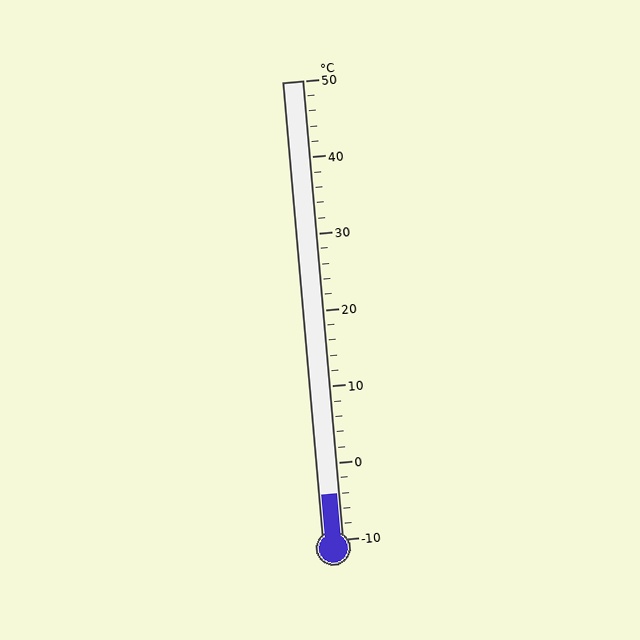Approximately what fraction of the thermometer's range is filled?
The thermometer is filled to approximately 10% of its range.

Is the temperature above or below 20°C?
The temperature is below 20°C.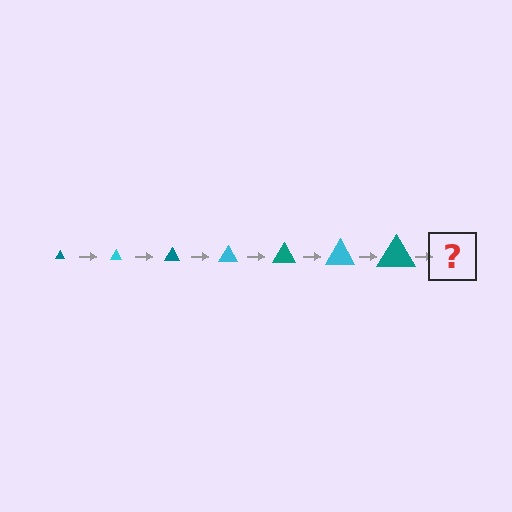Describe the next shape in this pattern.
It should be a cyan triangle, larger than the previous one.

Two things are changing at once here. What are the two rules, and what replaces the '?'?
The two rules are that the triangle grows larger each step and the color cycles through teal and cyan. The '?' should be a cyan triangle, larger than the previous one.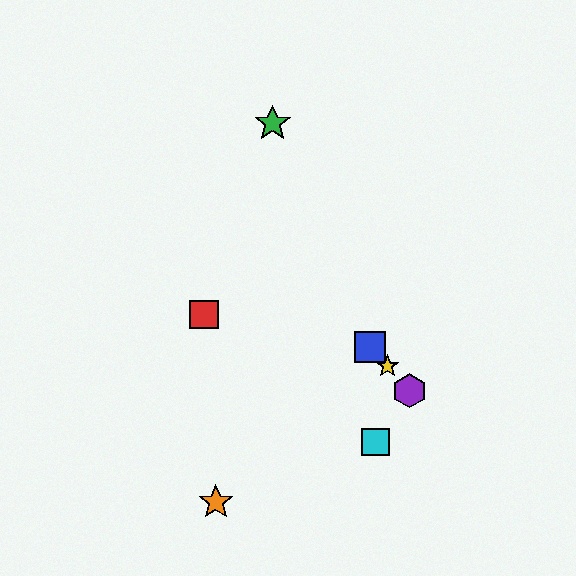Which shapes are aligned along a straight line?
The blue square, the yellow star, the purple hexagon are aligned along a straight line.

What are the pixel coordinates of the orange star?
The orange star is at (216, 502).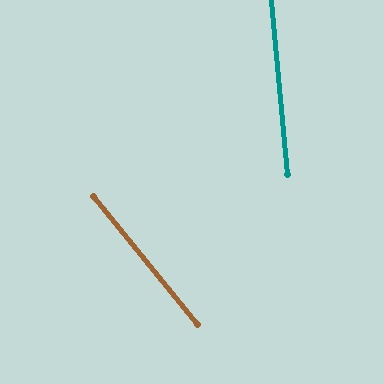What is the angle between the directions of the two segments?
Approximately 34 degrees.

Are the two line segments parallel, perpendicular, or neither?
Neither parallel nor perpendicular — they differ by about 34°.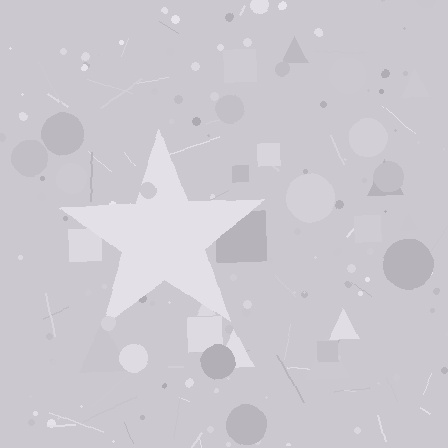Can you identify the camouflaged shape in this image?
The camouflaged shape is a star.